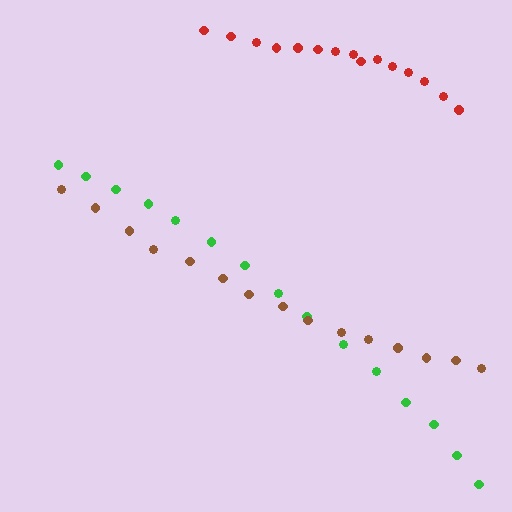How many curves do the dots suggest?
There are 3 distinct paths.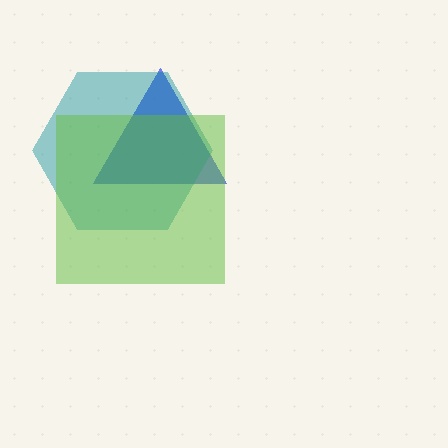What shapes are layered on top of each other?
The layered shapes are: a blue triangle, a teal hexagon, a lime square.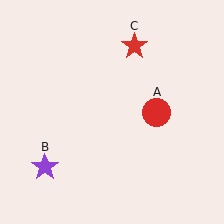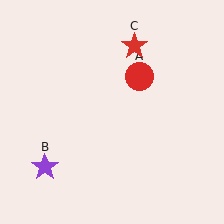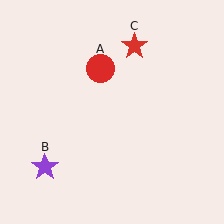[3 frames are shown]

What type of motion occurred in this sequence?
The red circle (object A) rotated counterclockwise around the center of the scene.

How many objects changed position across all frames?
1 object changed position: red circle (object A).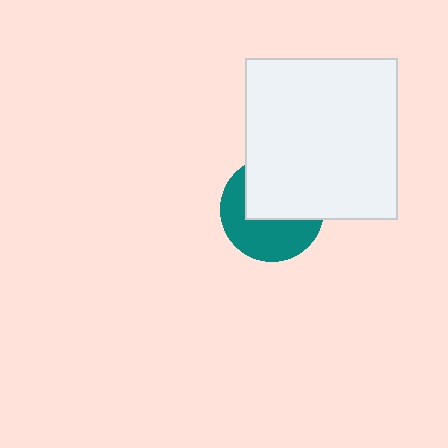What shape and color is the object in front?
The object in front is a white rectangle.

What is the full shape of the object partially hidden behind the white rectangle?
The partially hidden object is a teal circle.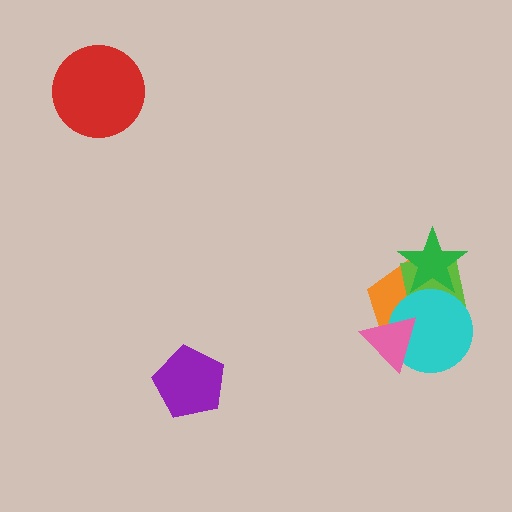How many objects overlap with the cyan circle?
4 objects overlap with the cyan circle.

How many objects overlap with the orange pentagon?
4 objects overlap with the orange pentagon.